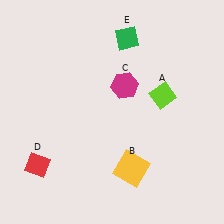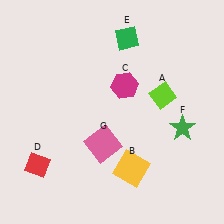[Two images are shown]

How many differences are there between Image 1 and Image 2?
There are 2 differences between the two images.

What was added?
A green star (F), a pink square (G) were added in Image 2.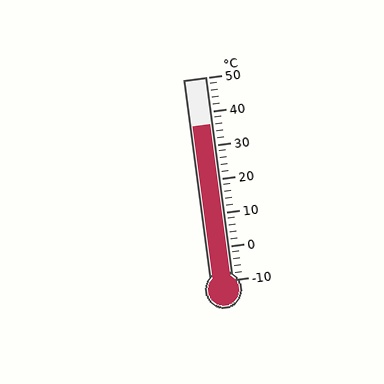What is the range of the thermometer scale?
The thermometer scale ranges from -10°C to 50°C.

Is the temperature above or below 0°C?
The temperature is above 0°C.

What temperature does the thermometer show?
The thermometer shows approximately 36°C.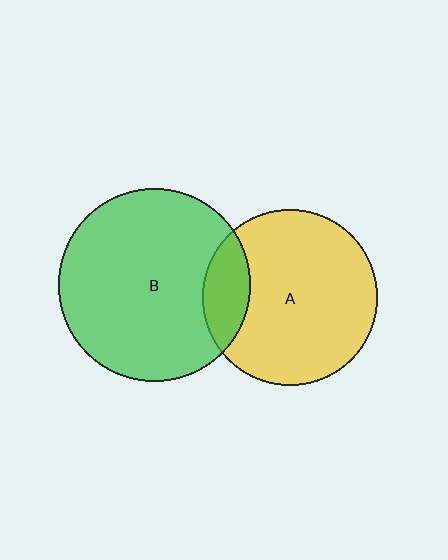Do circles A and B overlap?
Yes.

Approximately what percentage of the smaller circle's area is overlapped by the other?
Approximately 15%.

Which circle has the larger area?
Circle B (green).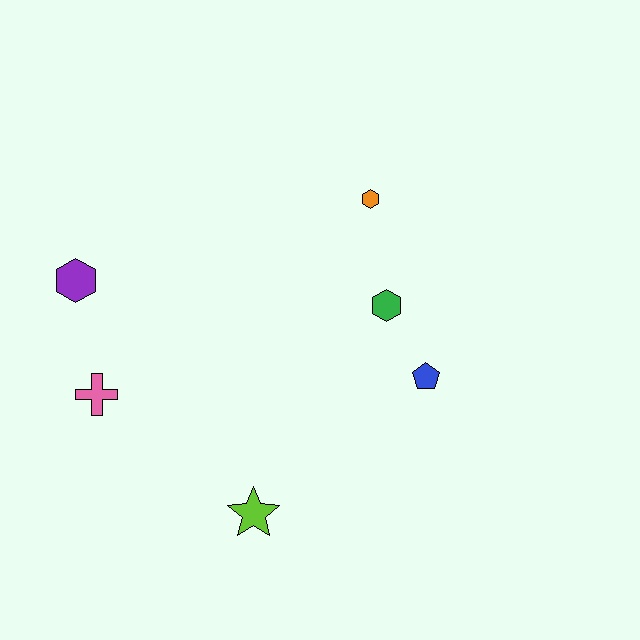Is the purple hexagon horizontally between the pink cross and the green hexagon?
No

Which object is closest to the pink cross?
The purple hexagon is closest to the pink cross.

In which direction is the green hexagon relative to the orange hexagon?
The green hexagon is below the orange hexagon.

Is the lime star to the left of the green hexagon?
Yes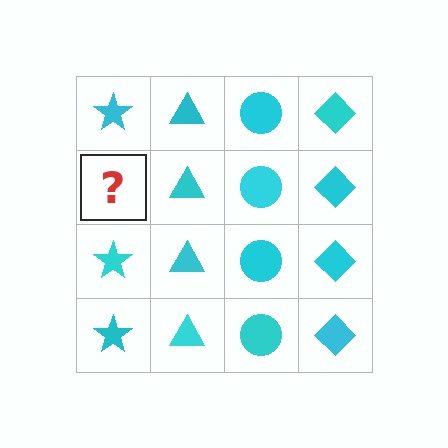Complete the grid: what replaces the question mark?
The question mark should be replaced with a cyan star.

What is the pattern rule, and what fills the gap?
The rule is that each column has a consistent shape. The gap should be filled with a cyan star.